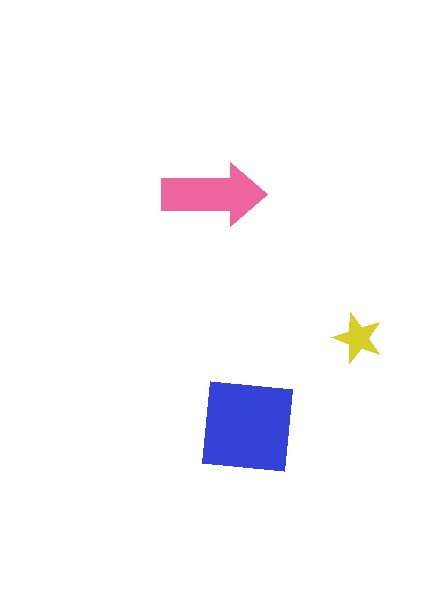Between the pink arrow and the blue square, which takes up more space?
The blue square.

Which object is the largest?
The blue square.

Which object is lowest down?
The blue square is bottommost.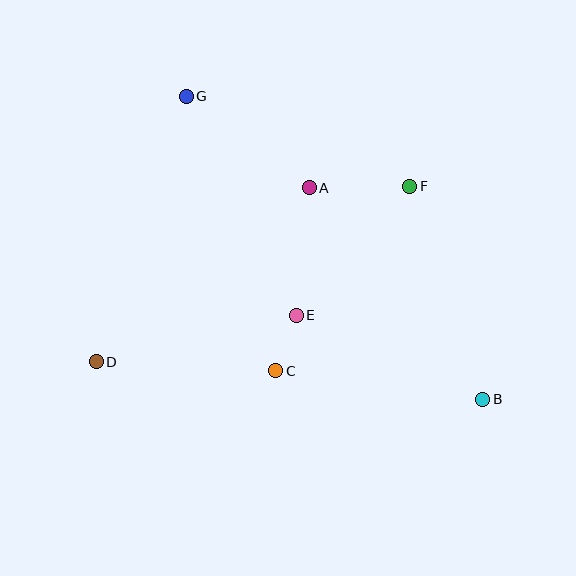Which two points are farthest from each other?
Points B and G are farthest from each other.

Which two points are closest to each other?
Points C and E are closest to each other.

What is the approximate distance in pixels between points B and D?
The distance between B and D is approximately 389 pixels.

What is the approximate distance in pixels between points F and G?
The distance between F and G is approximately 241 pixels.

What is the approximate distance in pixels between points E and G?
The distance between E and G is approximately 245 pixels.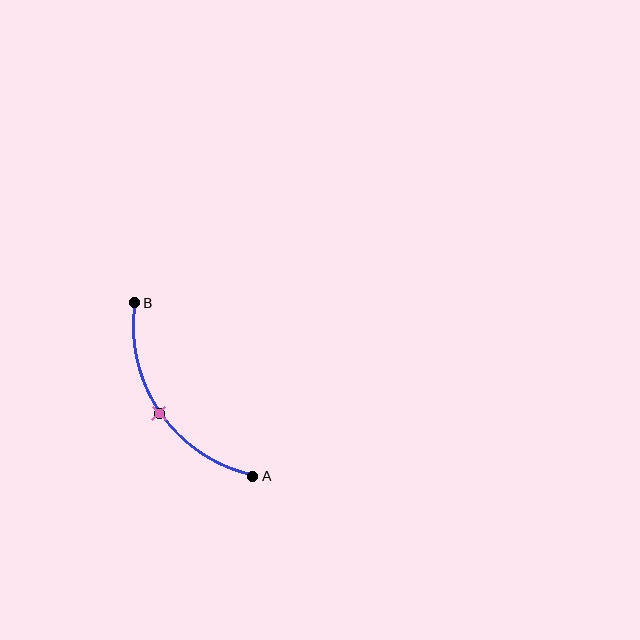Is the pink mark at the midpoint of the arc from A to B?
Yes. The pink mark lies on the arc at equal arc-length from both A and B — it is the arc midpoint.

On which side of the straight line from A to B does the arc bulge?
The arc bulges below and to the left of the straight line connecting A and B.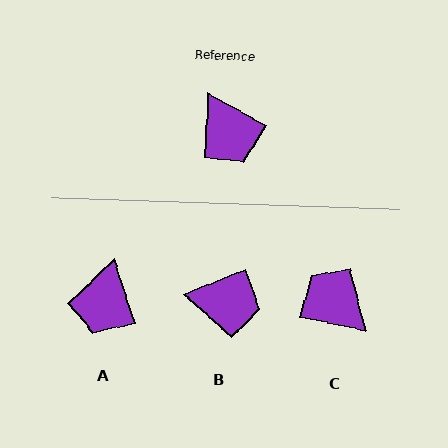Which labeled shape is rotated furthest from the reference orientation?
C, about 164 degrees away.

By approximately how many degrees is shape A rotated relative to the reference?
Approximately 44 degrees clockwise.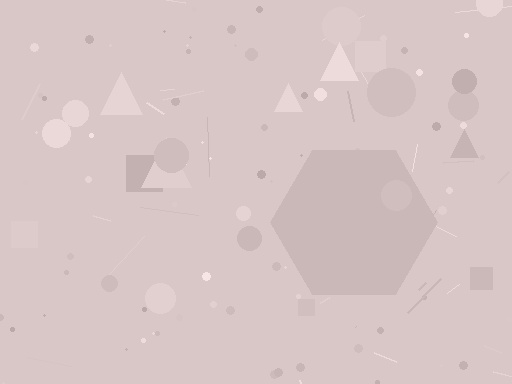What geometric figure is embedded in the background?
A hexagon is embedded in the background.